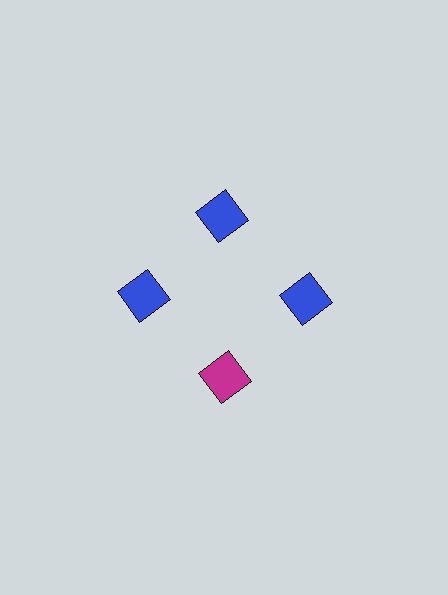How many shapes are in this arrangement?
There are 4 shapes arranged in a ring pattern.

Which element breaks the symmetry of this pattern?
The magenta square at roughly the 6 o'clock position breaks the symmetry. All other shapes are blue squares.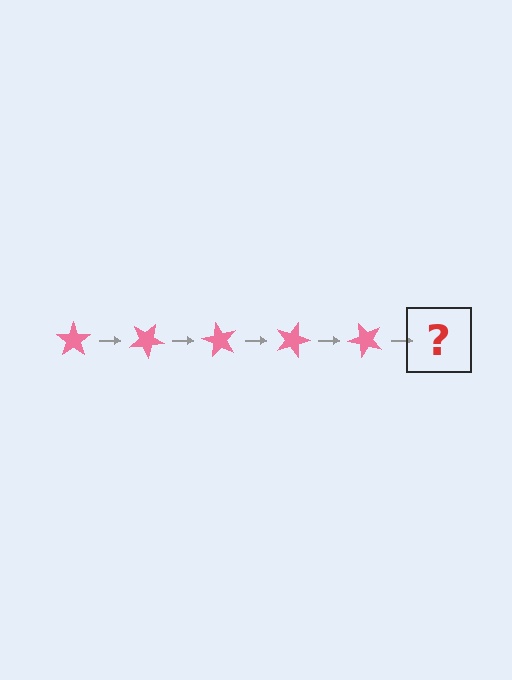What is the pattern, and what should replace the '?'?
The pattern is that the star rotates 30 degrees each step. The '?' should be a pink star rotated 150 degrees.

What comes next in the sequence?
The next element should be a pink star rotated 150 degrees.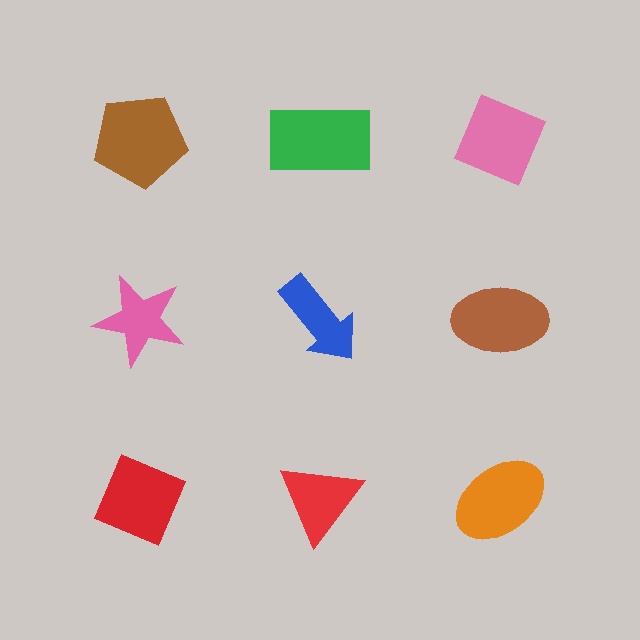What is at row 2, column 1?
A pink star.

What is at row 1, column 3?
A pink diamond.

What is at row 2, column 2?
A blue arrow.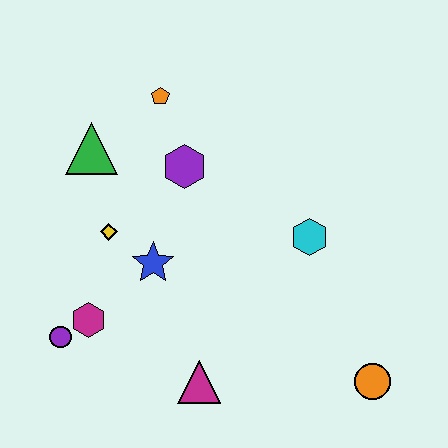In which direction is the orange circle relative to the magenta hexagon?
The orange circle is to the right of the magenta hexagon.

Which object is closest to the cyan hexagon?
The purple hexagon is closest to the cyan hexagon.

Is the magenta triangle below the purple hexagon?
Yes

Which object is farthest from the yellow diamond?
The orange circle is farthest from the yellow diamond.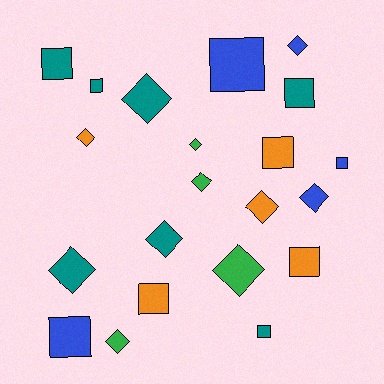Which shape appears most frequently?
Diamond, with 11 objects.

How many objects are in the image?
There are 21 objects.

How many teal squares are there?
There are 4 teal squares.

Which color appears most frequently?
Teal, with 7 objects.